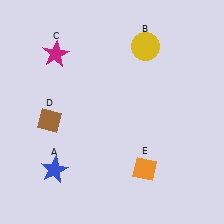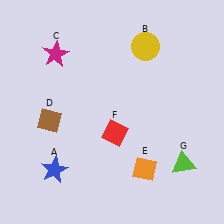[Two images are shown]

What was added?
A red diamond (F), a lime triangle (G) were added in Image 2.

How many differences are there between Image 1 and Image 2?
There are 2 differences between the two images.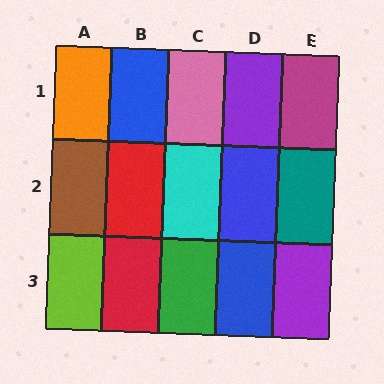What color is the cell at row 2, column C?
Cyan.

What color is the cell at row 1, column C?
Pink.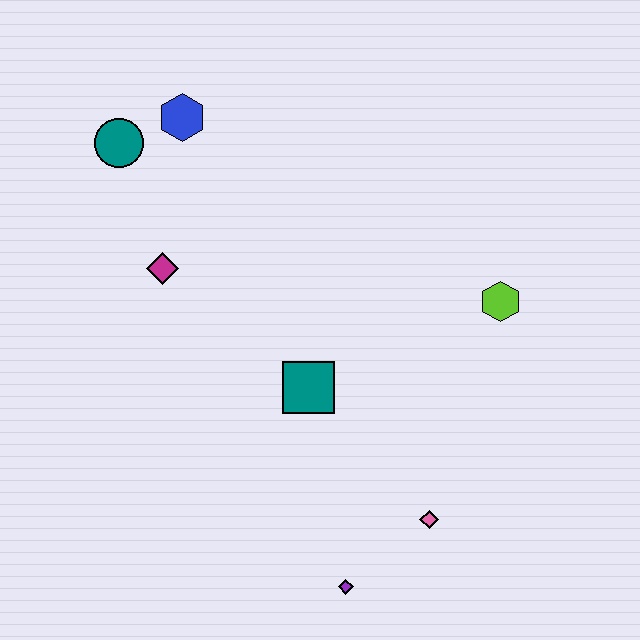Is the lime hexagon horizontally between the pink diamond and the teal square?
No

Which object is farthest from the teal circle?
The purple diamond is farthest from the teal circle.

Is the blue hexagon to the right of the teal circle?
Yes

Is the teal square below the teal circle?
Yes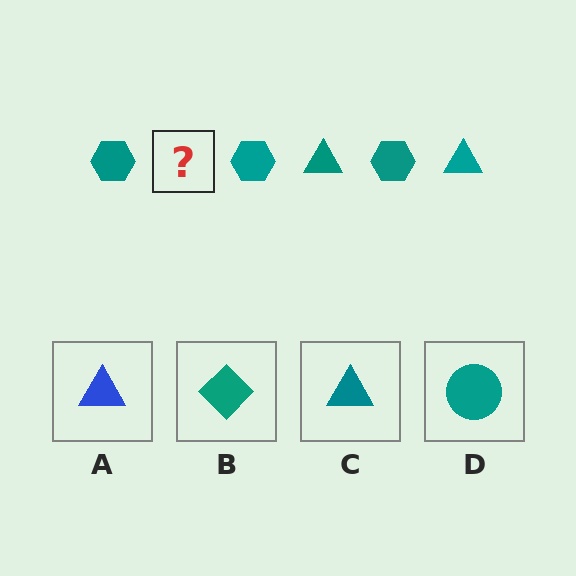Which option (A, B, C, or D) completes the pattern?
C.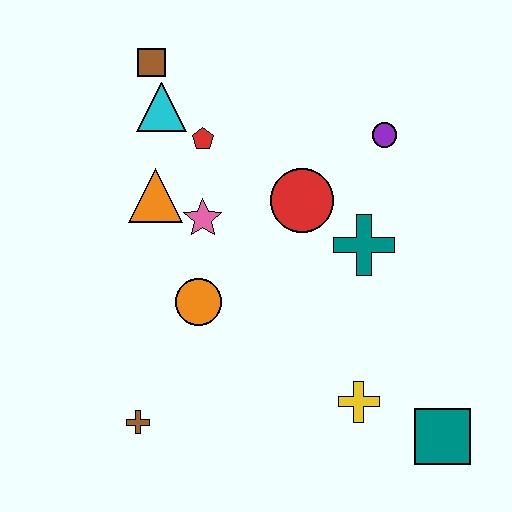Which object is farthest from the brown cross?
The purple circle is farthest from the brown cross.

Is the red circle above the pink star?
Yes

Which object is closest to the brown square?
The cyan triangle is closest to the brown square.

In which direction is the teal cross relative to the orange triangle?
The teal cross is to the right of the orange triangle.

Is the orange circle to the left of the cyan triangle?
No